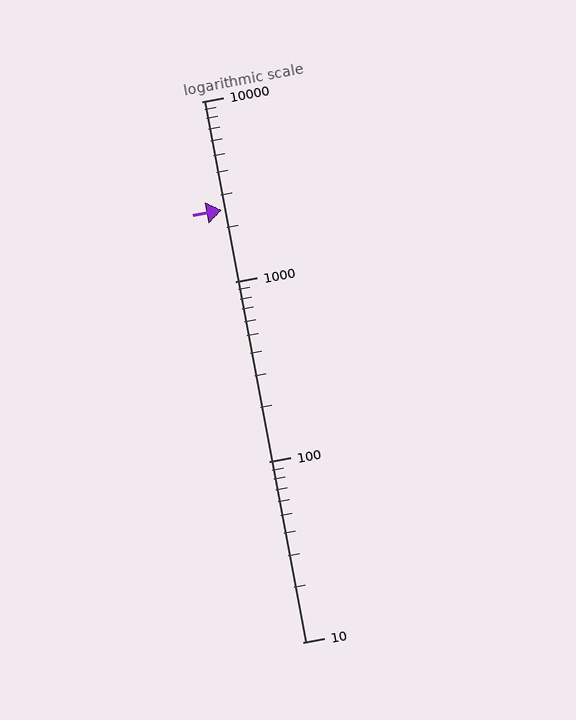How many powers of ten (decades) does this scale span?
The scale spans 3 decades, from 10 to 10000.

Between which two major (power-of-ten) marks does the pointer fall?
The pointer is between 1000 and 10000.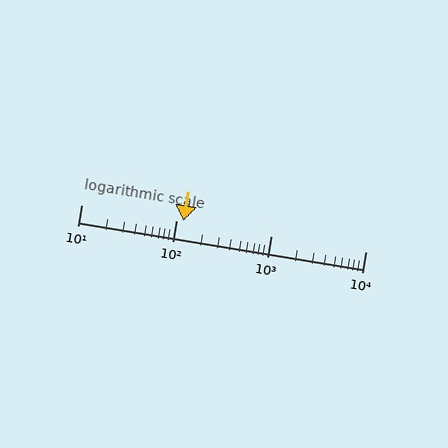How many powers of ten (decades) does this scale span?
The scale spans 3 decades, from 10 to 10000.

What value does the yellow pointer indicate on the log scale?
The pointer indicates approximately 120.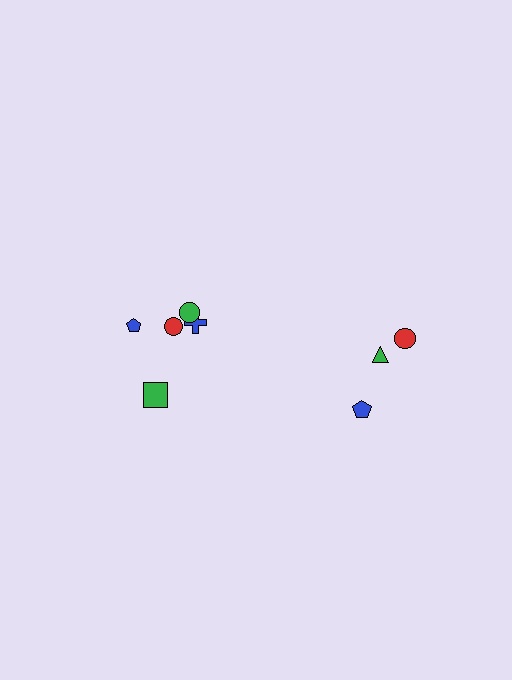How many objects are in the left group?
There are 5 objects.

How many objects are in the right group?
There are 3 objects.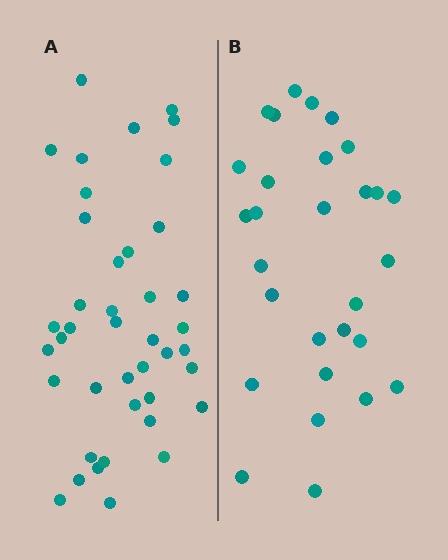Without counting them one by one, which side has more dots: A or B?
Region A (the left region) has more dots.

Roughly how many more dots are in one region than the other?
Region A has roughly 12 or so more dots than region B.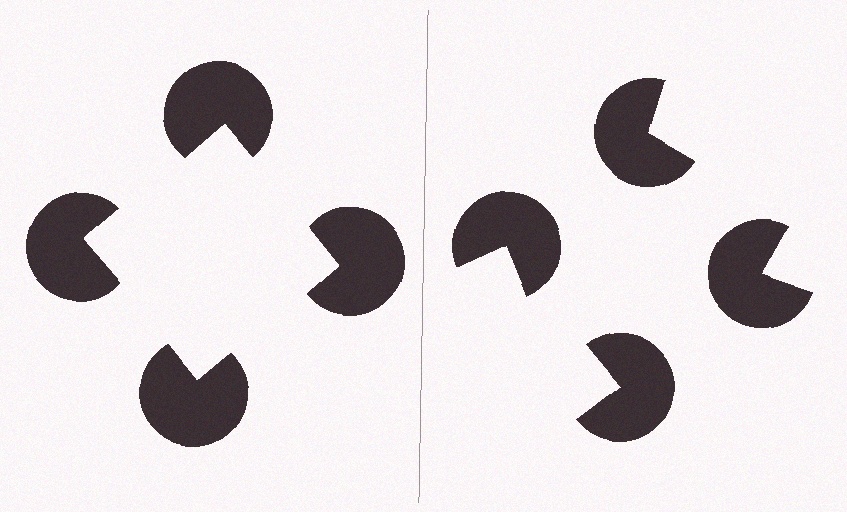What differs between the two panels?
The pac-man discs are positioned identically on both sides; only the wedge orientations differ. On the left they align to a square; on the right they are misaligned.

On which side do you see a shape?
An illusory square appears on the left side. On the right side the wedge cuts are rotated, so no coherent shape forms.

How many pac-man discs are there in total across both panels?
8 — 4 on each side.